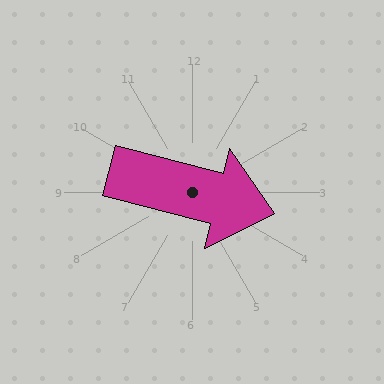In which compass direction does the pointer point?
East.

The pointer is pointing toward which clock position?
Roughly 3 o'clock.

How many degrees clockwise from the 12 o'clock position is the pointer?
Approximately 104 degrees.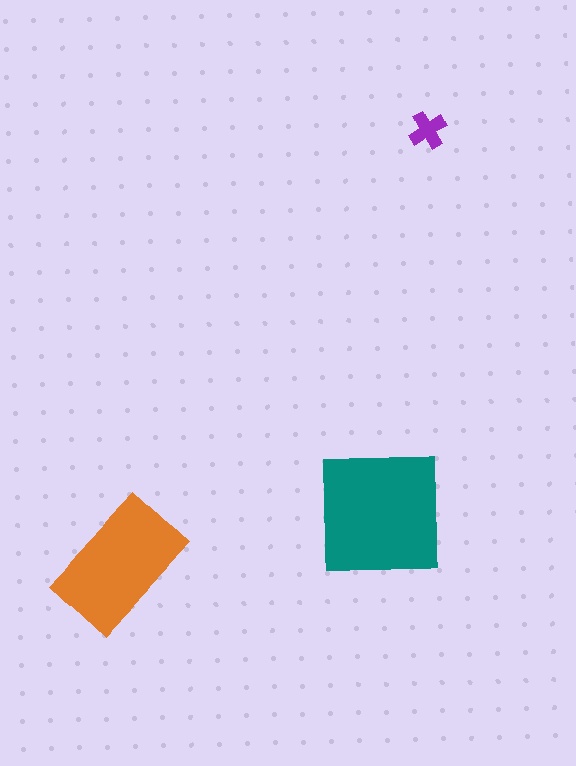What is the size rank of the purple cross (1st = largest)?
3rd.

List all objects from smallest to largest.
The purple cross, the orange rectangle, the teal square.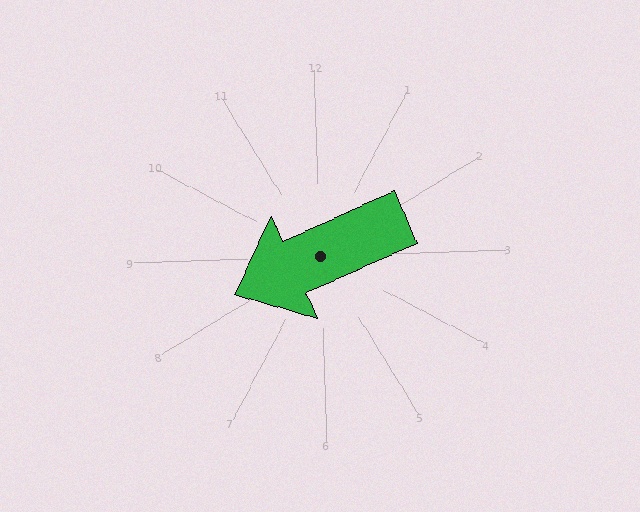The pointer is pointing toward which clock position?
Roughly 8 o'clock.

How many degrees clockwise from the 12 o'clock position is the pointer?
Approximately 248 degrees.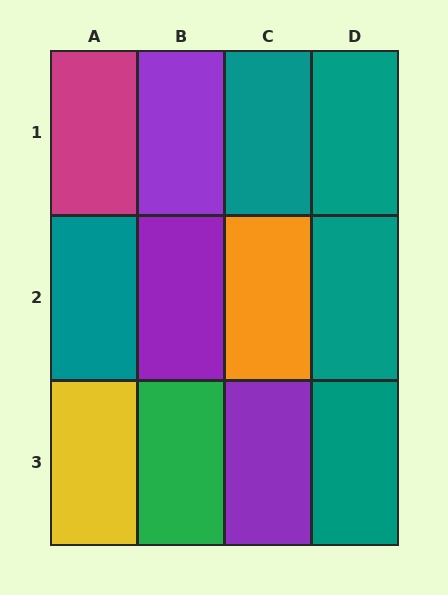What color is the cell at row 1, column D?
Teal.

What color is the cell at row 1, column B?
Purple.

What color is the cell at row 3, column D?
Teal.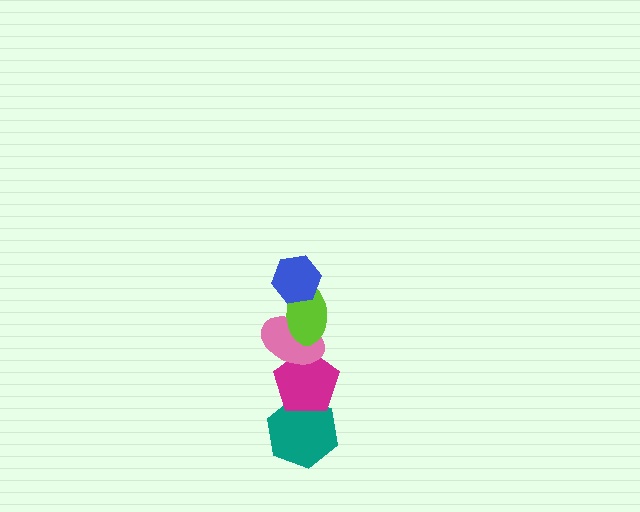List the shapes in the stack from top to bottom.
From top to bottom: the blue hexagon, the lime ellipse, the pink ellipse, the magenta pentagon, the teal hexagon.